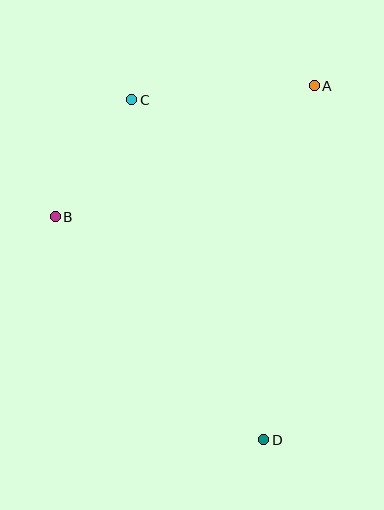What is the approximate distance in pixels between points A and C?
The distance between A and C is approximately 183 pixels.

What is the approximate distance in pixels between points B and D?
The distance between B and D is approximately 305 pixels.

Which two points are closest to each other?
Points B and C are closest to each other.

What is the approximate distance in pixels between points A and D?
The distance between A and D is approximately 358 pixels.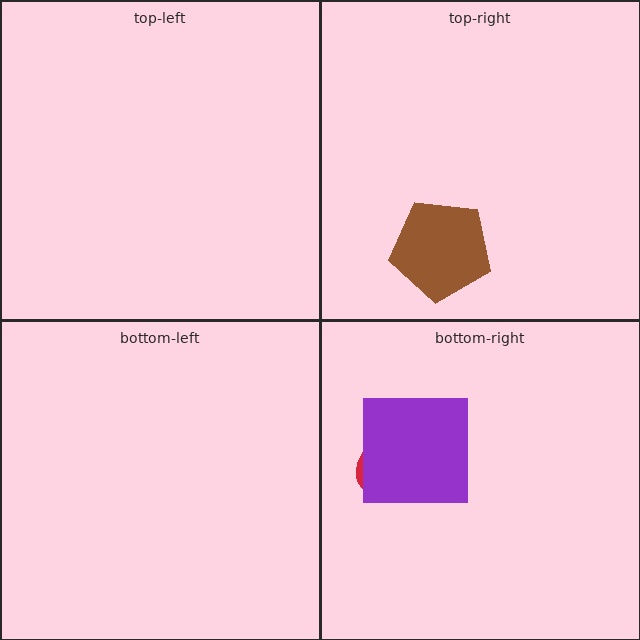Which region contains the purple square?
The bottom-right region.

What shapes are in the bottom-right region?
The red ellipse, the purple square.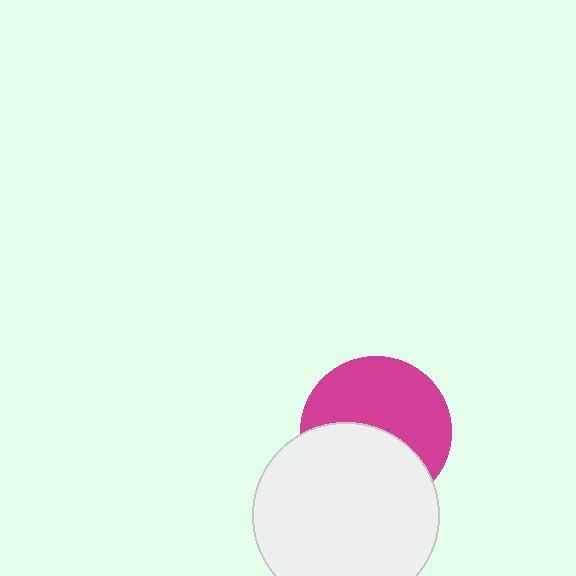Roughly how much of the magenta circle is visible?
About half of it is visible (roughly 55%).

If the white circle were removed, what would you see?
You would see the complete magenta circle.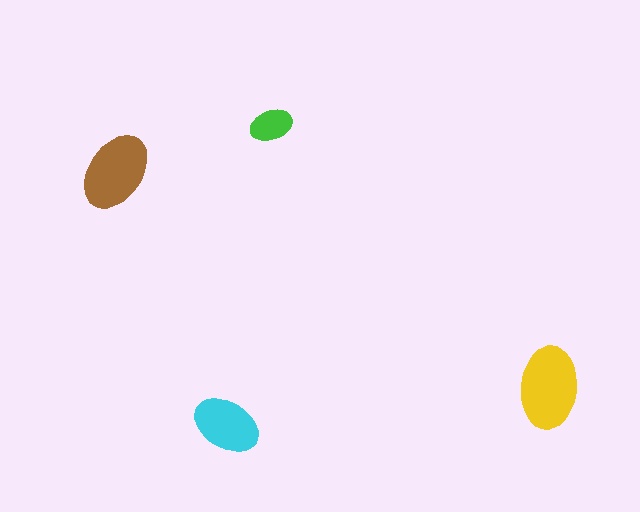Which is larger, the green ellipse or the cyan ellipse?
The cyan one.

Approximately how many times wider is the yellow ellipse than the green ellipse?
About 2 times wider.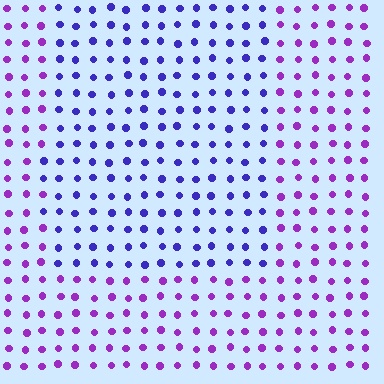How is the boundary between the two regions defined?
The boundary is defined purely by a slight shift in hue (about 39 degrees). Spacing, size, and orientation are identical on both sides.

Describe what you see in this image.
The image is filled with small purple elements in a uniform arrangement. A rectangle-shaped region is visible where the elements are tinted to a slightly different hue, forming a subtle color boundary.